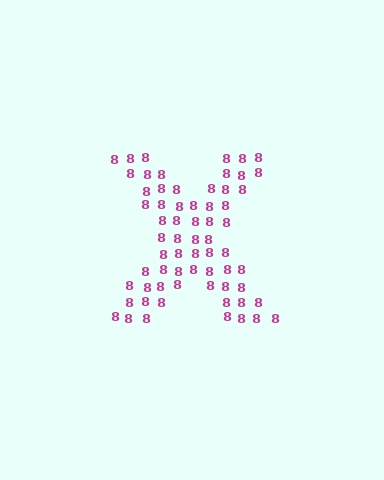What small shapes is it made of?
It is made of small digit 8's.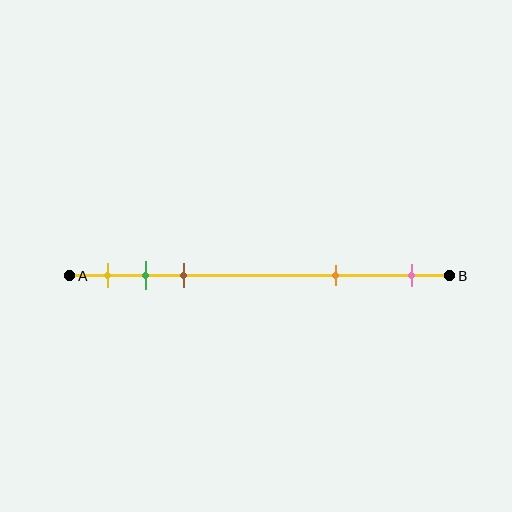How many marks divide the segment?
There are 5 marks dividing the segment.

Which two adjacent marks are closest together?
The green and brown marks are the closest adjacent pair.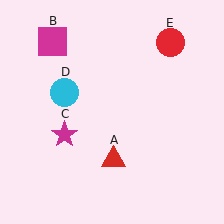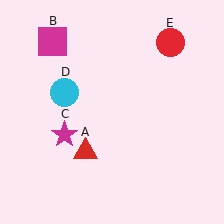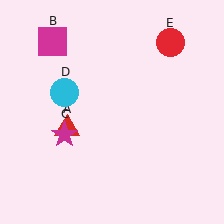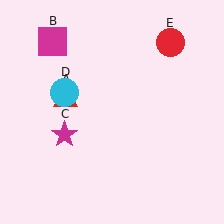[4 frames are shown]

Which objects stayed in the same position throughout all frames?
Magenta square (object B) and magenta star (object C) and cyan circle (object D) and red circle (object E) remained stationary.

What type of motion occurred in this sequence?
The red triangle (object A) rotated clockwise around the center of the scene.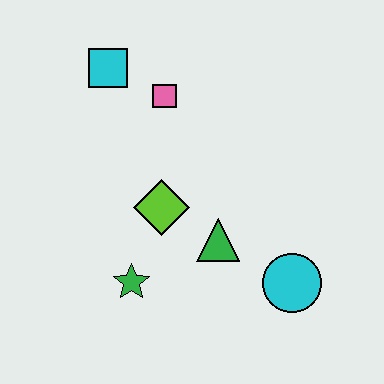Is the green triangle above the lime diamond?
No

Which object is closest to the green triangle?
The lime diamond is closest to the green triangle.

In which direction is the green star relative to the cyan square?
The green star is below the cyan square.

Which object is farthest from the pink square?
The cyan circle is farthest from the pink square.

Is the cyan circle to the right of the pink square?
Yes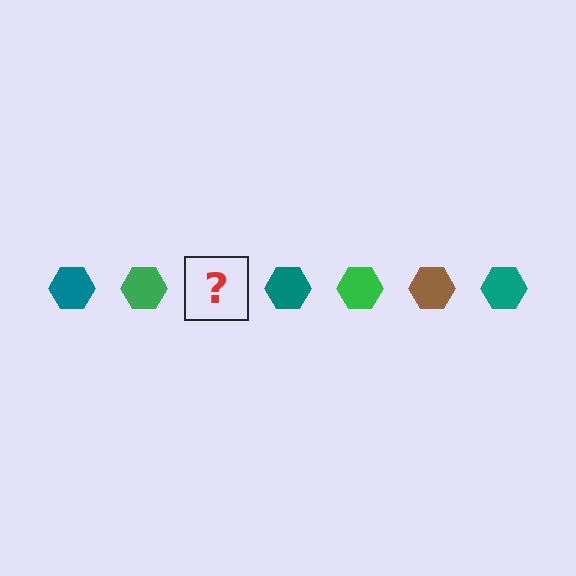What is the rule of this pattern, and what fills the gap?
The rule is that the pattern cycles through teal, green, brown hexagons. The gap should be filled with a brown hexagon.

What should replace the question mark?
The question mark should be replaced with a brown hexagon.